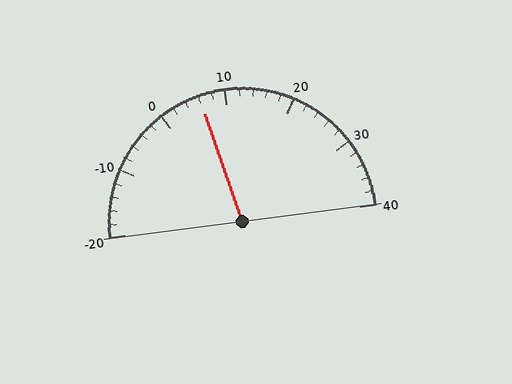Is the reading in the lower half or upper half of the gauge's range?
The reading is in the lower half of the range (-20 to 40).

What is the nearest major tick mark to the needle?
The nearest major tick mark is 10.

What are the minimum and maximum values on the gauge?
The gauge ranges from -20 to 40.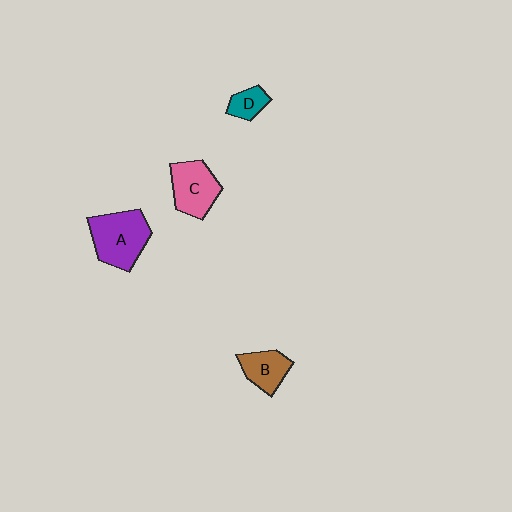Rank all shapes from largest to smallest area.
From largest to smallest: A (purple), C (pink), B (brown), D (teal).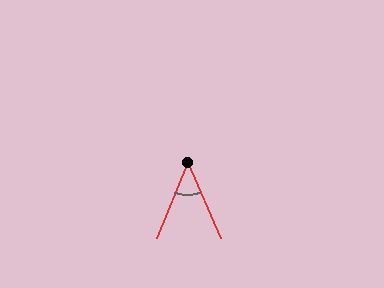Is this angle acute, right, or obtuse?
It is acute.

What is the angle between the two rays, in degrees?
Approximately 45 degrees.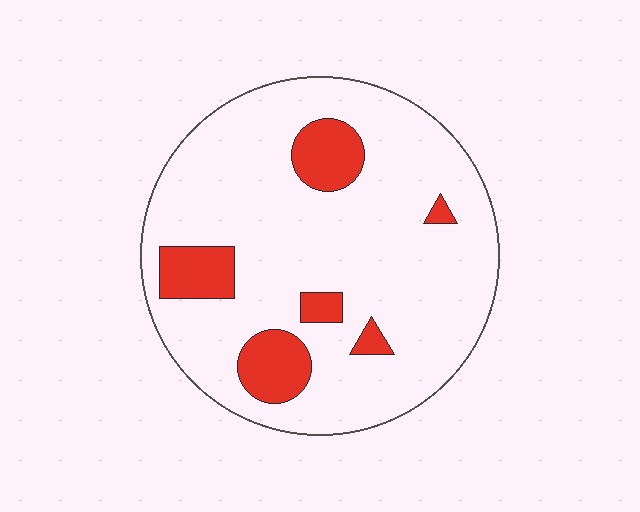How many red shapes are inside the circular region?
6.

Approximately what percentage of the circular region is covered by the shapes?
Approximately 15%.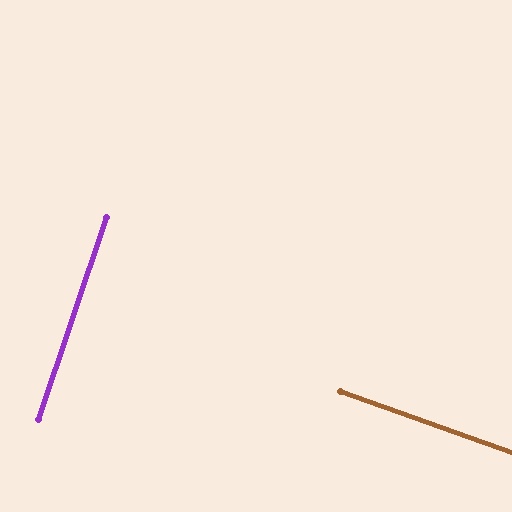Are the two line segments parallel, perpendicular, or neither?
Perpendicular — they meet at approximately 89°.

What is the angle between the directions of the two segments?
Approximately 89 degrees.